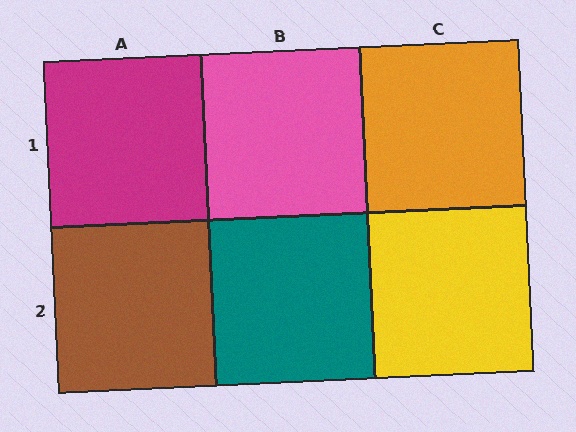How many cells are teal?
1 cell is teal.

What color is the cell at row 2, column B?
Teal.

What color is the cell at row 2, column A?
Brown.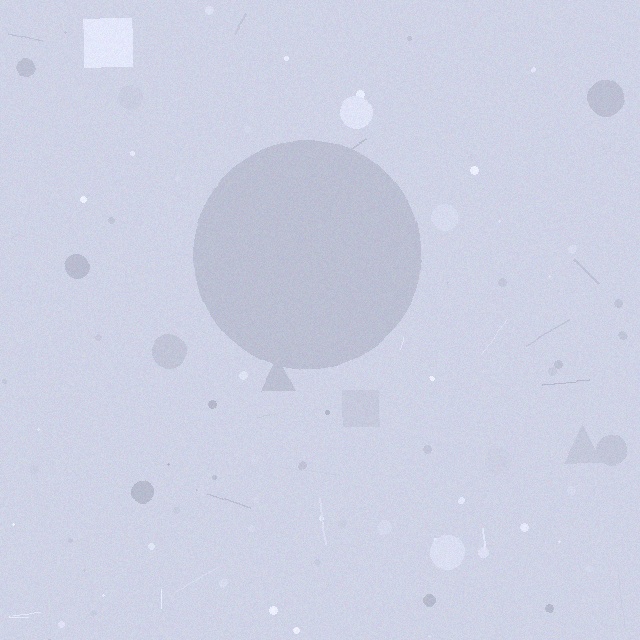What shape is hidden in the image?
A circle is hidden in the image.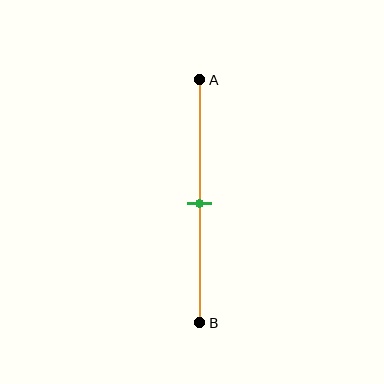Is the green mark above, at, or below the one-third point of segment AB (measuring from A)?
The green mark is below the one-third point of segment AB.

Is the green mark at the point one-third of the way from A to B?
No, the mark is at about 50% from A, not at the 33% one-third point.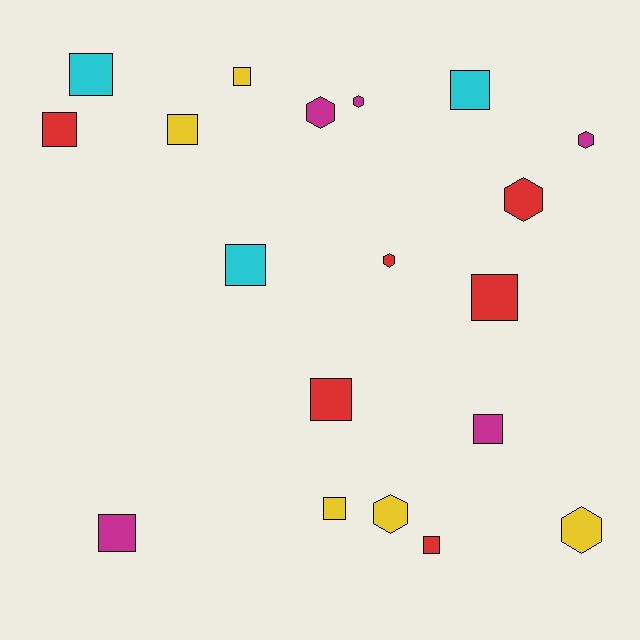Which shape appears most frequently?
Square, with 12 objects.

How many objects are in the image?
There are 19 objects.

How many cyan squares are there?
There are 3 cyan squares.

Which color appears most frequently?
Red, with 6 objects.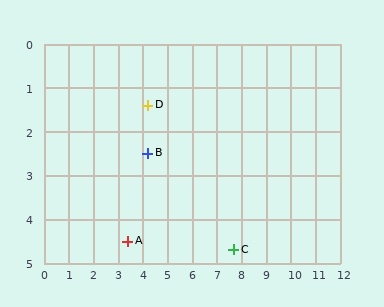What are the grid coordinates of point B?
Point B is at approximately (4.2, 2.5).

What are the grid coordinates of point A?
Point A is at approximately (3.4, 4.5).